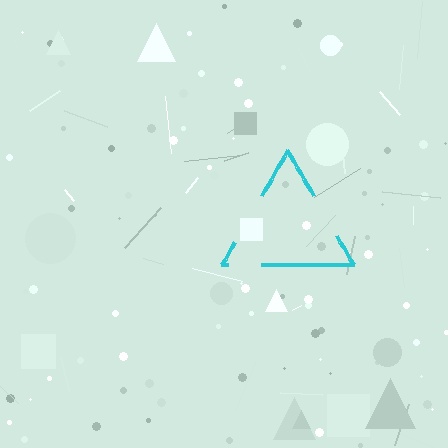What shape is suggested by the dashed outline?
The dashed outline suggests a triangle.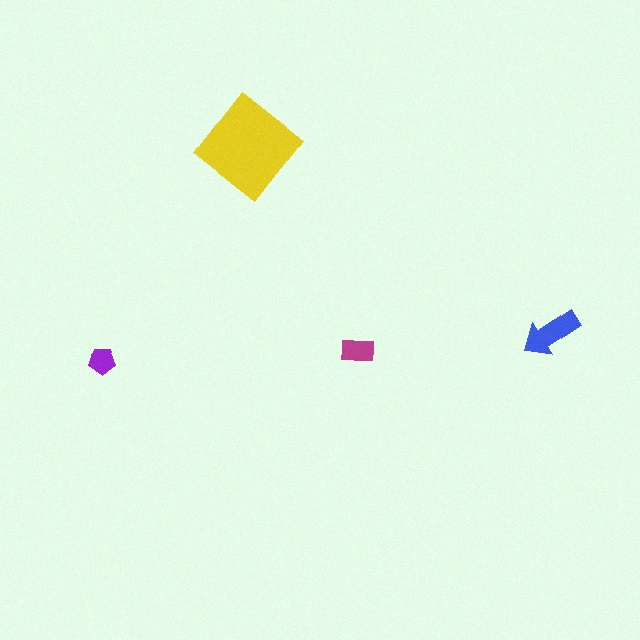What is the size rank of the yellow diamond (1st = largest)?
1st.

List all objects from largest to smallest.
The yellow diamond, the blue arrow, the magenta rectangle, the purple pentagon.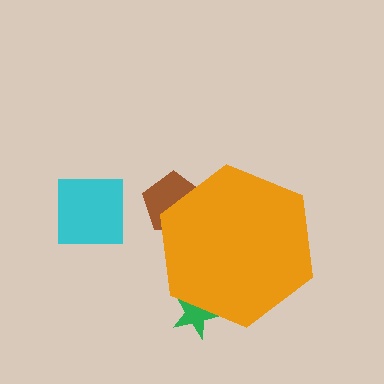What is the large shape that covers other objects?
An orange hexagon.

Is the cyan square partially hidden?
No, the cyan square is fully visible.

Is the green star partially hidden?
Yes, the green star is partially hidden behind the orange hexagon.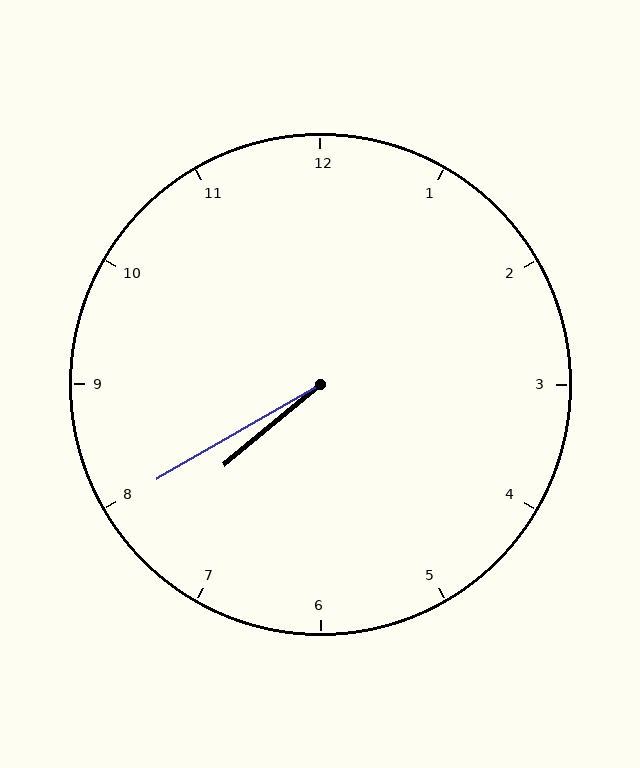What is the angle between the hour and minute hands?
Approximately 10 degrees.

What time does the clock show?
7:40.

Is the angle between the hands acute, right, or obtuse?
It is acute.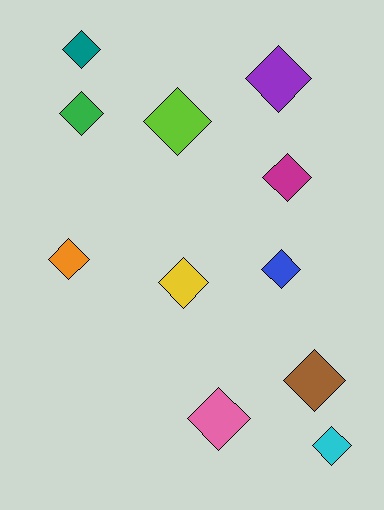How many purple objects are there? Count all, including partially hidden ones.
There is 1 purple object.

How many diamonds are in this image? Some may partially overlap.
There are 11 diamonds.